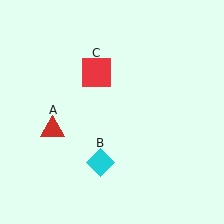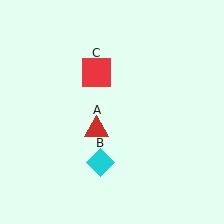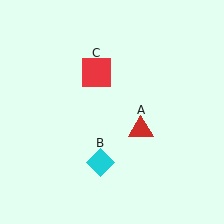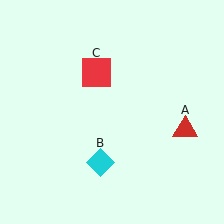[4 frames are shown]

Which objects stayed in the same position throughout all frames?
Cyan diamond (object B) and red square (object C) remained stationary.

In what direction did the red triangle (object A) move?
The red triangle (object A) moved right.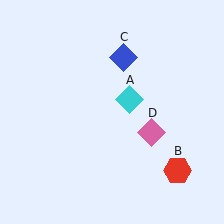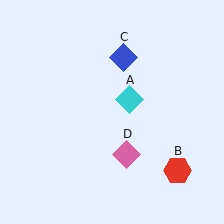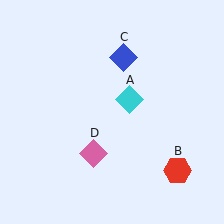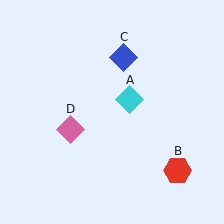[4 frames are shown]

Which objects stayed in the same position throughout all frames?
Cyan diamond (object A) and red hexagon (object B) and blue diamond (object C) remained stationary.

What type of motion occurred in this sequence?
The pink diamond (object D) rotated clockwise around the center of the scene.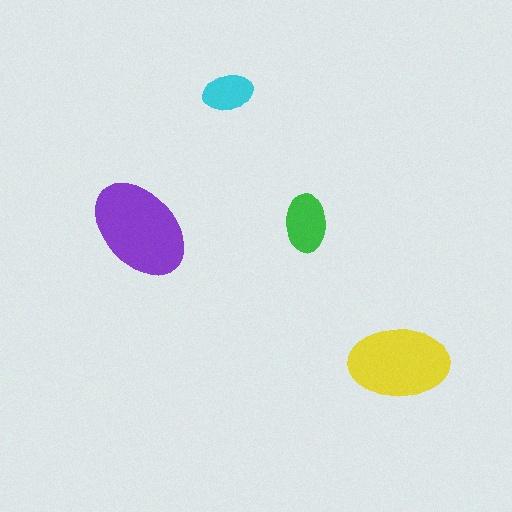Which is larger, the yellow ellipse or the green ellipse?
The yellow one.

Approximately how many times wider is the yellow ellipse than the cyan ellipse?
About 2 times wider.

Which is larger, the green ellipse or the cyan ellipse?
The green one.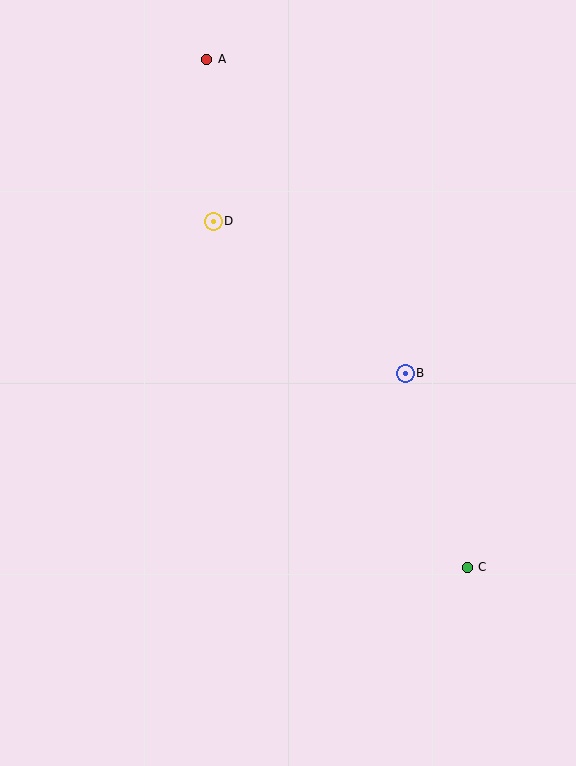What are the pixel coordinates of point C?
Point C is at (467, 567).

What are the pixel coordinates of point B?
Point B is at (405, 373).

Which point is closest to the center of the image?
Point B at (405, 373) is closest to the center.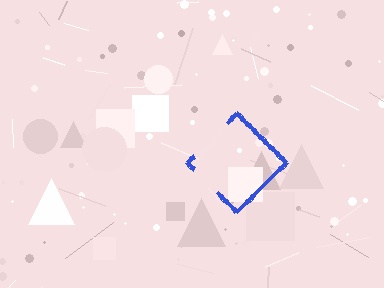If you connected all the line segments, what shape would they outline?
They would outline a diamond.